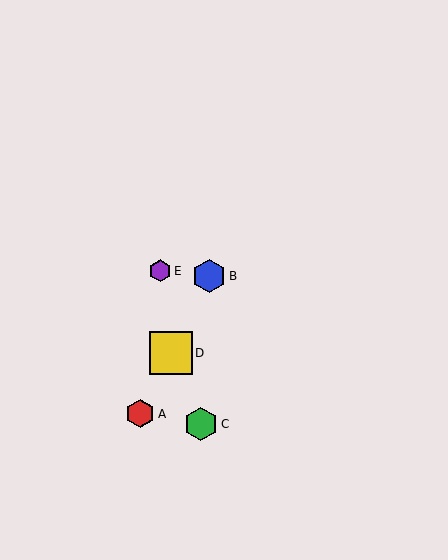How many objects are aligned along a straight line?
3 objects (A, B, D) are aligned along a straight line.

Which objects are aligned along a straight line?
Objects A, B, D are aligned along a straight line.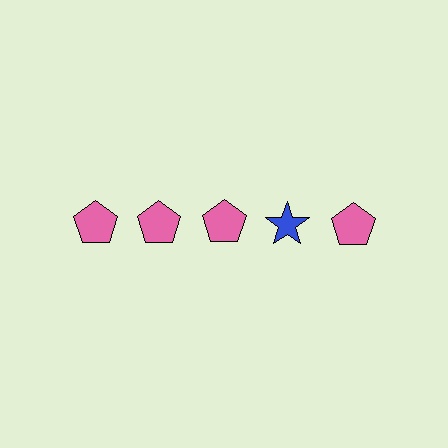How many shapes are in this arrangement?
There are 5 shapes arranged in a grid pattern.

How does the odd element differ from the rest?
It differs in both color (blue instead of pink) and shape (star instead of pentagon).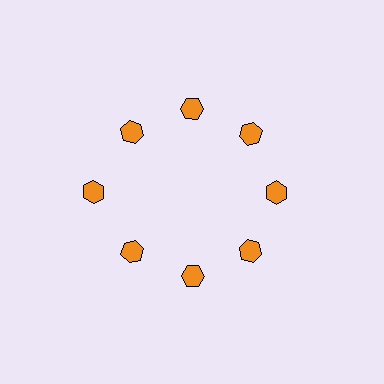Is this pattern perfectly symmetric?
No. The 8 orange hexagons are arranged in a ring, but one element near the 9 o'clock position is pushed outward from the center, breaking the 8-fold rotational symmetry.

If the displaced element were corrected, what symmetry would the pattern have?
It would have 8-fold rotational symmetry — the pattern would map onto itself every 45 degrees.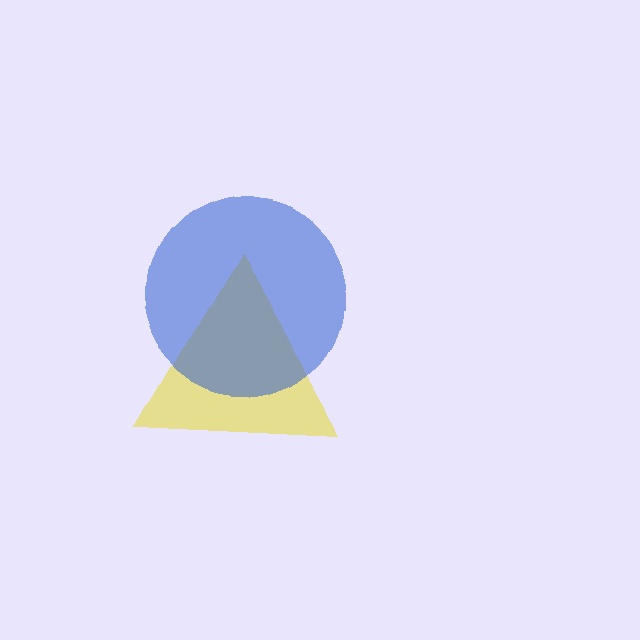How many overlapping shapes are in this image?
There are 2 overlapping shapes in the image.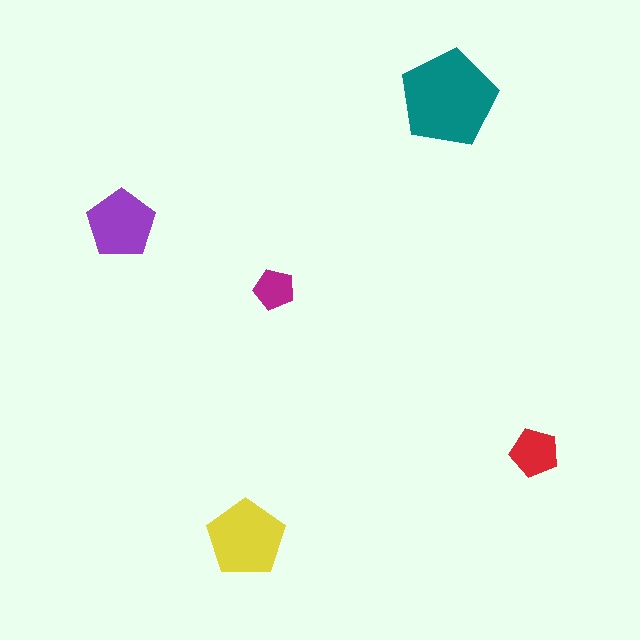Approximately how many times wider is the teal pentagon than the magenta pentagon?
About 2.5 times wider.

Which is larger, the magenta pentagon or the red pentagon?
The red one.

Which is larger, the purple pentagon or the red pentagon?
The purple one.